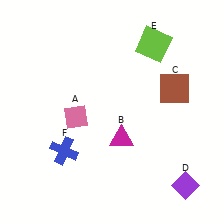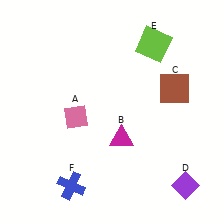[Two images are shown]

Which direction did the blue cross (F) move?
The blue cross (F) moved down.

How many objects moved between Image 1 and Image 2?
1 object moved between the two images.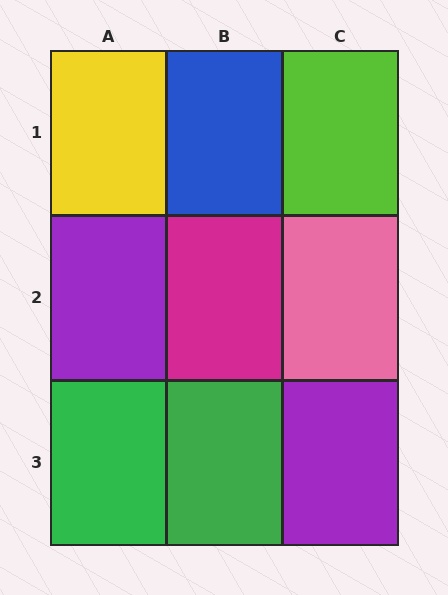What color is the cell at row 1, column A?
Yellow.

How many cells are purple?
2 cells are purple.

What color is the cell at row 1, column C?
Lime.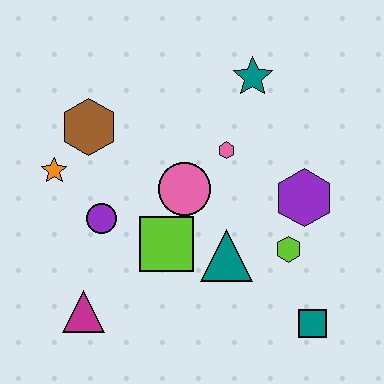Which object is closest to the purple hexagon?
The lime hexagon is closest to the purple hexagon.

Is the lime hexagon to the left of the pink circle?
No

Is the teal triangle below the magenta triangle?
No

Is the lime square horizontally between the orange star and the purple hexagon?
Yes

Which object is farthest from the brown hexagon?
The teal square is farthest from the brown hexagon.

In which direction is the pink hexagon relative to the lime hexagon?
The pink hexagon is above the lime hexagon.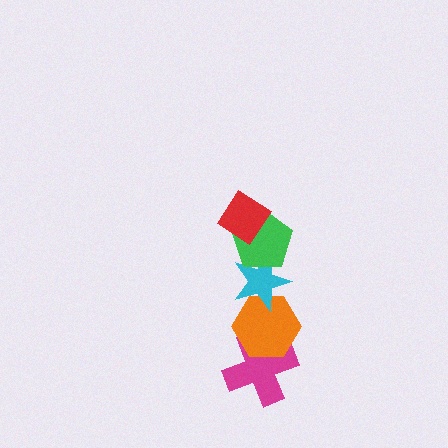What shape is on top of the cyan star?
The green pentagon is on top of the cyan star.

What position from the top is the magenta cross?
The magenta cross is 5th from the top.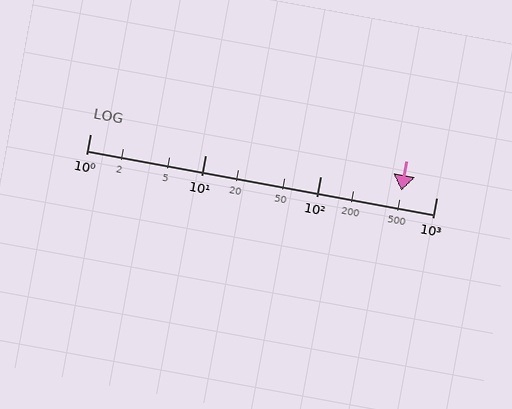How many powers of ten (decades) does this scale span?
The scale spans 3 decades, from 1 to 1000.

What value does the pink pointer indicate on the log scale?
The pointer indicates approximately 500.